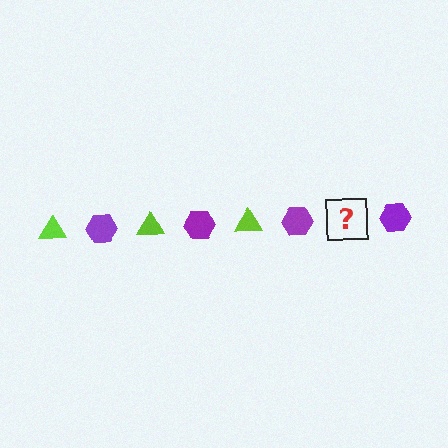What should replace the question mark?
The question mark should be replaced with a lime triangle.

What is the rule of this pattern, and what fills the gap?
The rule is that the pattern alternates between lime triangle and purple hexagon. The gap should be filled with a lime triangle.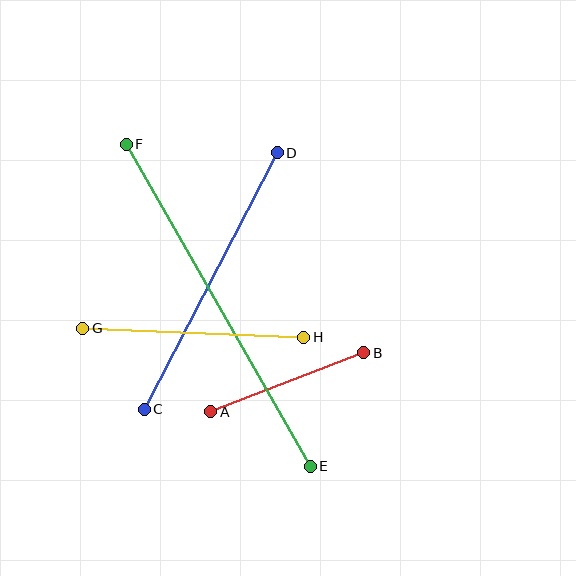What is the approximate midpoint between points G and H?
The midpoint is at approximately (193, 333) pixels.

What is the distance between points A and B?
The distance is approximately 164 pixels.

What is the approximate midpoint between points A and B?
The midpoint is at approximately (287, 382) pixels.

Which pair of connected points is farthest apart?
Points E and F are farthest apart.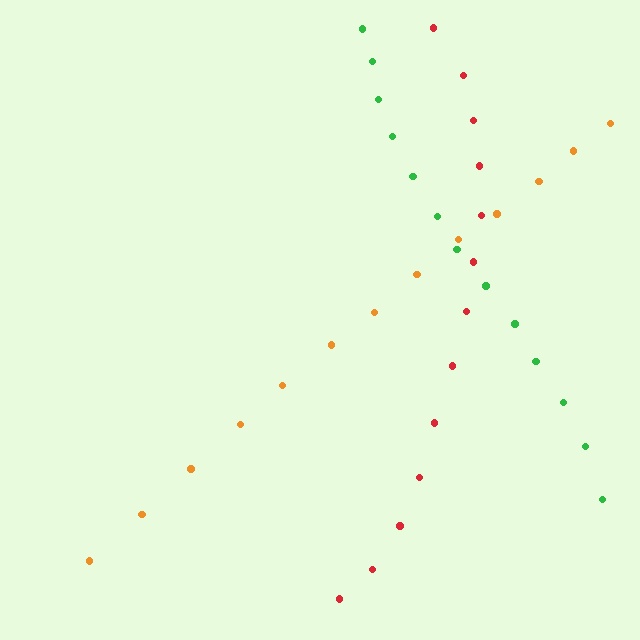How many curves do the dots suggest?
There are 3 distinct paths.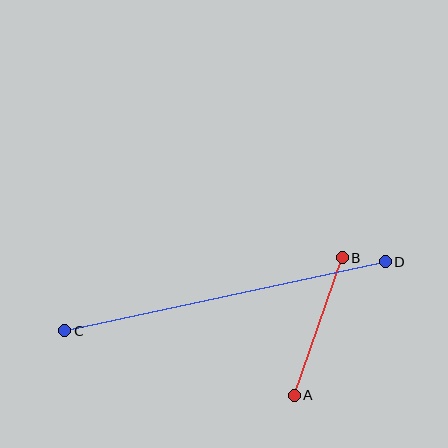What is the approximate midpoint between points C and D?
The midpoint is at approximately (225, 296) pixels.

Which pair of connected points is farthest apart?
Points C and D are farthest apart.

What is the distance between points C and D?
The distance is approximately 328 pixels.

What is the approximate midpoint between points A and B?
The midpoint is at approximately (318, 326) pixels.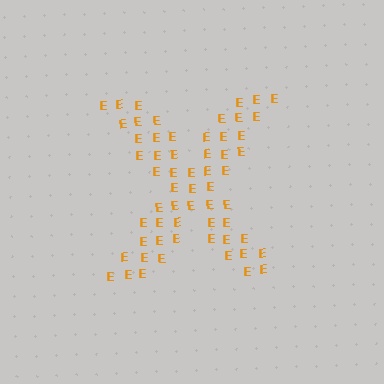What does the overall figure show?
The overall figure shows the letter X.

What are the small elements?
The small elements are letter E's.